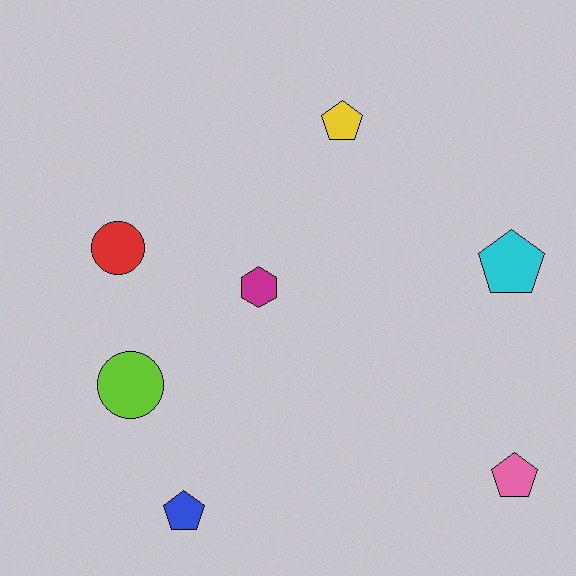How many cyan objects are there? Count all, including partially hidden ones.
There is 1 cyan object.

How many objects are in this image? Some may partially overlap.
There are 7 objects.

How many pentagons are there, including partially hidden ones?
There are 4 pentagons.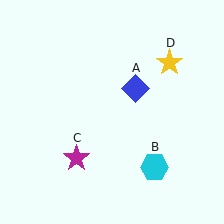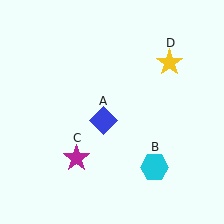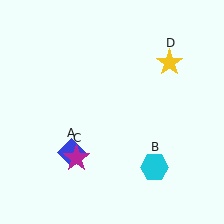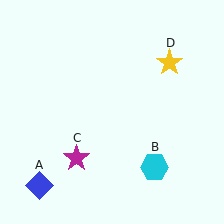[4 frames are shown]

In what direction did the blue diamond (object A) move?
The blue diamond (object A) moved down and to the left.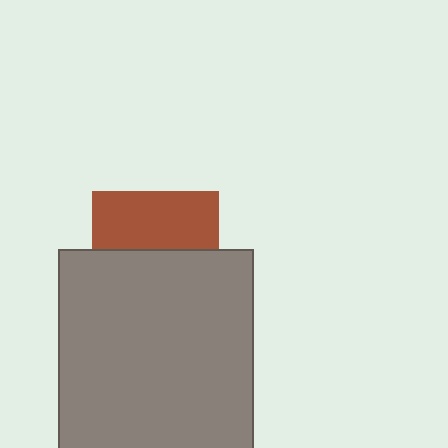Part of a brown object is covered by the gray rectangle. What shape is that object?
It is a square.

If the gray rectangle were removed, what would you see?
You would see the complete brown square.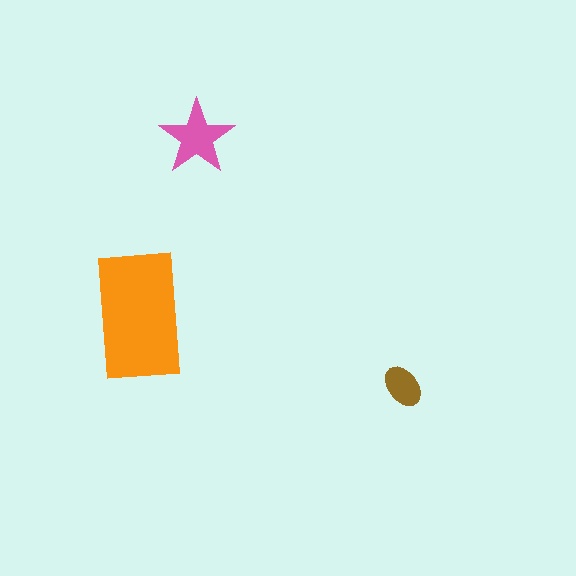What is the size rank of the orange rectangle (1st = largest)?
1st.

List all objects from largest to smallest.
The orange rectangle, the pink star, the brown ellipse.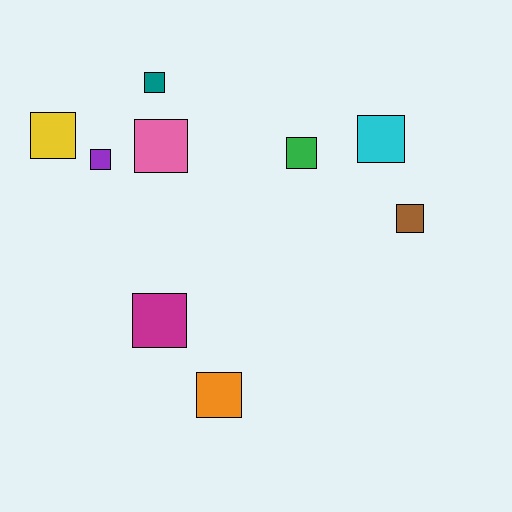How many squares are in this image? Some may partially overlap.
There are 9 squares.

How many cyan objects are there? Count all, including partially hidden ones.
There is 1 cyan object.